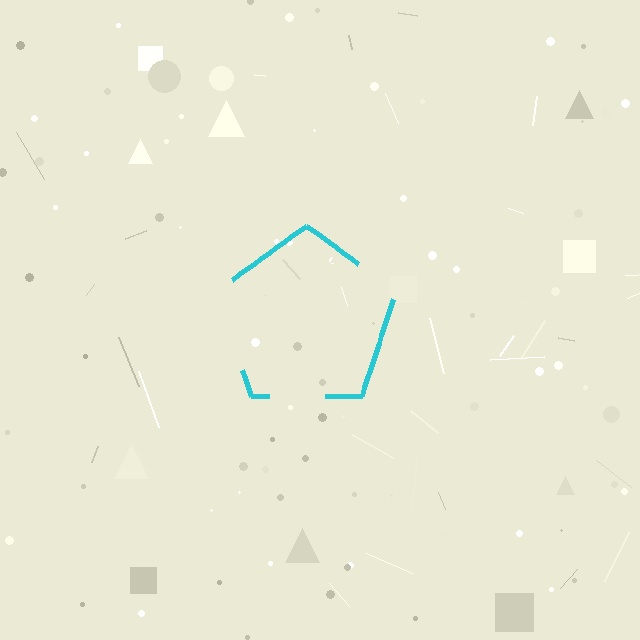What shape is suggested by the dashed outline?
The dashed outline suggests a pentagon.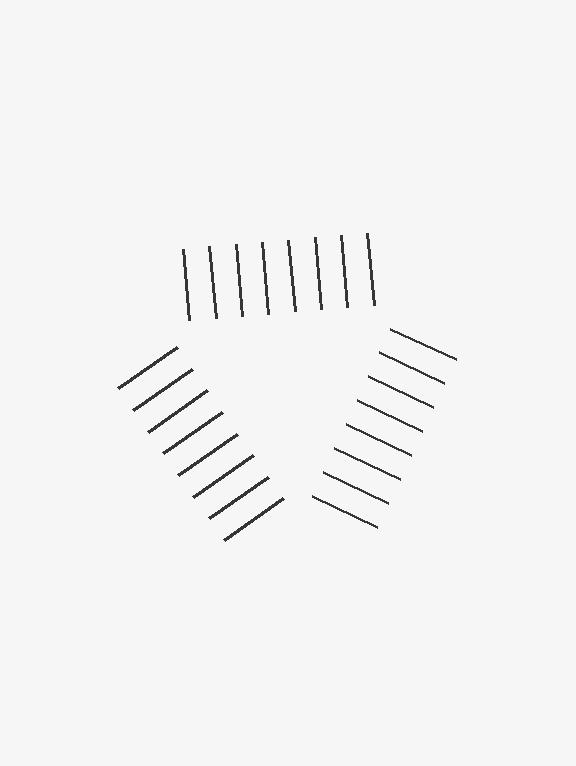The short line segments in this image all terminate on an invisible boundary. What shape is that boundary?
An illusory triangle — the line segments terminate on its edges but no continuous stroke is drawn.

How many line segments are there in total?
24 — 8 along each of the 3 edges.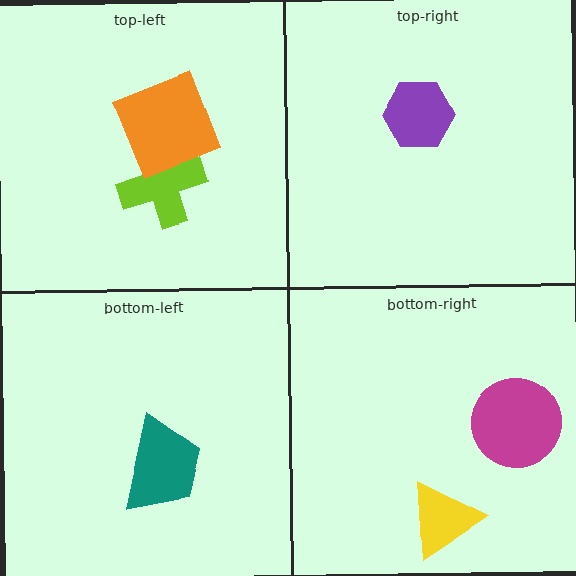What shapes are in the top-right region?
The purple hexagon.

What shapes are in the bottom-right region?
The yellow triangle, the magenta circle.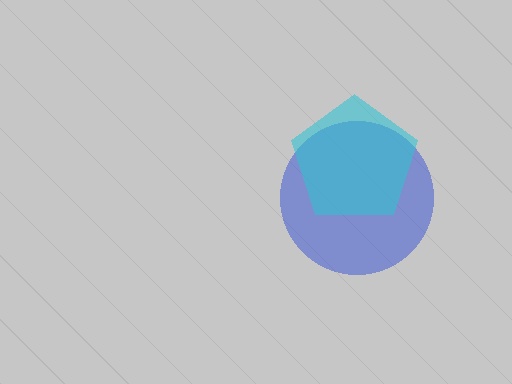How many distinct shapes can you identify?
There are 2 distinct shapes: a blue circle, a cyan pentagon.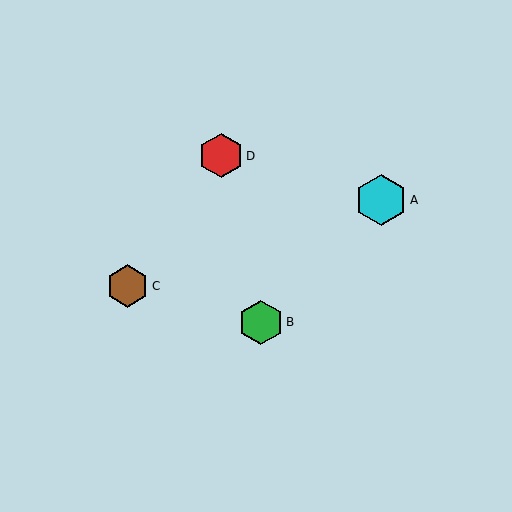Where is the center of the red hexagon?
The center of the red hexagon is at (221, 156).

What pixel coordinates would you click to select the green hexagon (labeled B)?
Click at (261, 322) to select the green hexagon B.